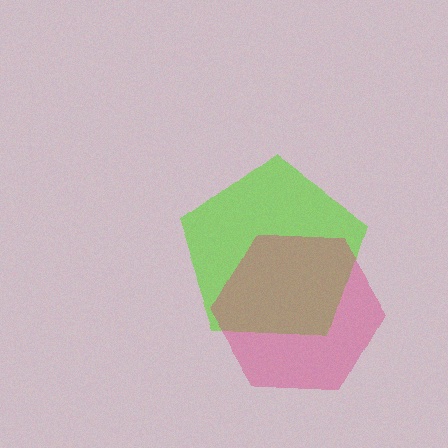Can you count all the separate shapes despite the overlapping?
Yes, there are 2 separate shapes.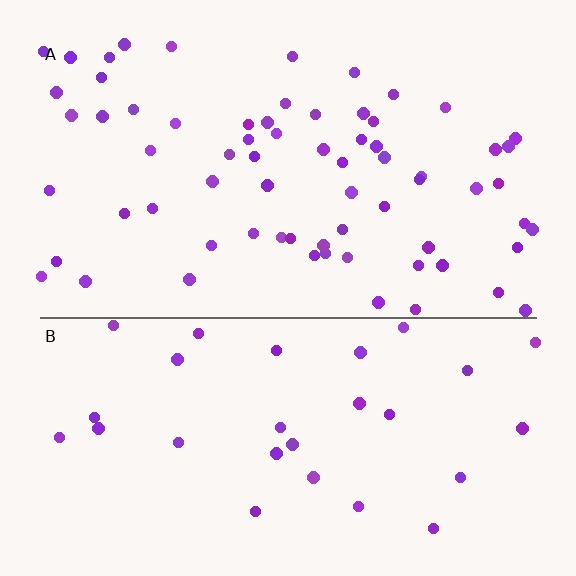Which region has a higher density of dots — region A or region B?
A (the top).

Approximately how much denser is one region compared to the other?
Approximately 2.3× — region A over region B.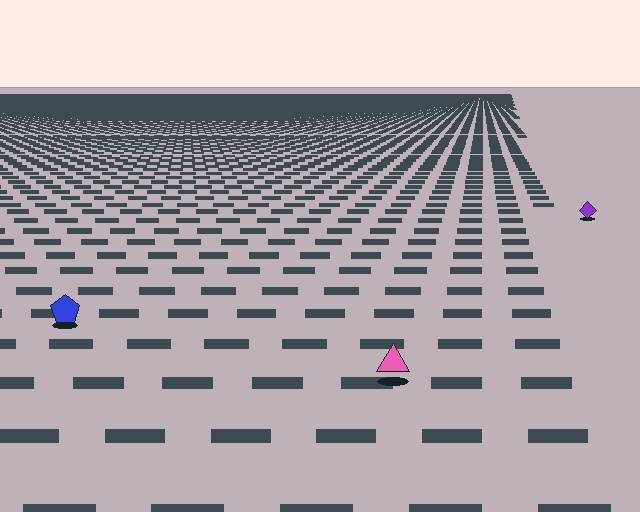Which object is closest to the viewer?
The pink triangle is closest. The texture marks near it are larger and more spread out.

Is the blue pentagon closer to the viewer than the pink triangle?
No. The pink triangle is closer — you can tell from the texture gradient: the ground texture is coarser near it.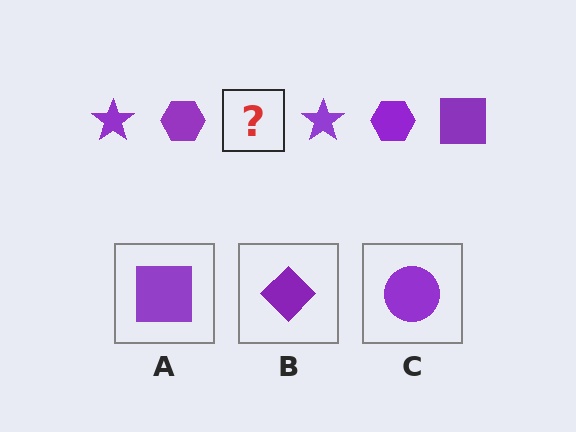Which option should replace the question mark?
Option A.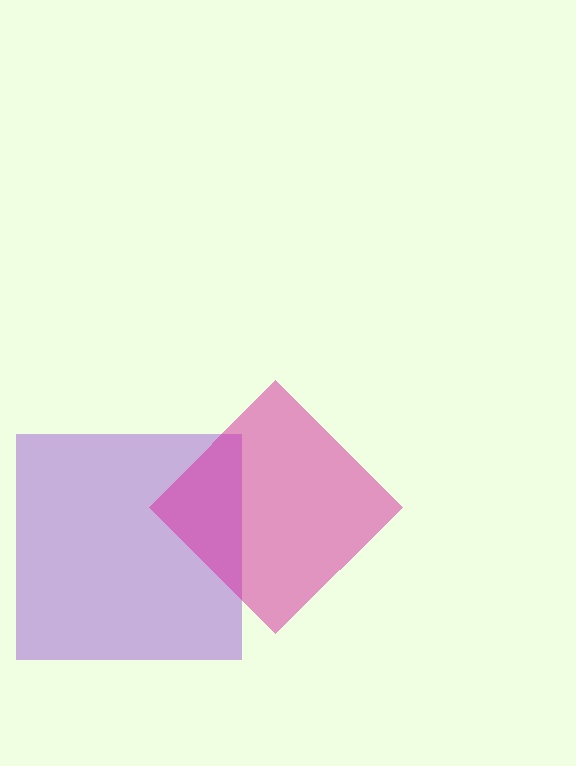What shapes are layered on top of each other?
The layered shapes are: a purple square, a magenta diamond.